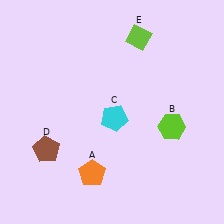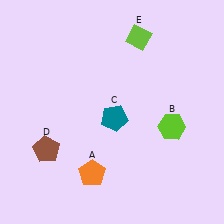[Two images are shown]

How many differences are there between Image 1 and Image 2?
There is 1 difference between the two images.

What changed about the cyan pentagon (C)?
In Image 1, C is cyan. In Image 2, it changed to teal.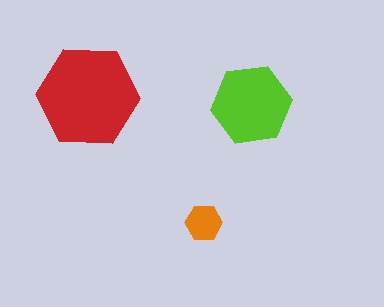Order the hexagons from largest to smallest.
the red one, the lime one, the orange one.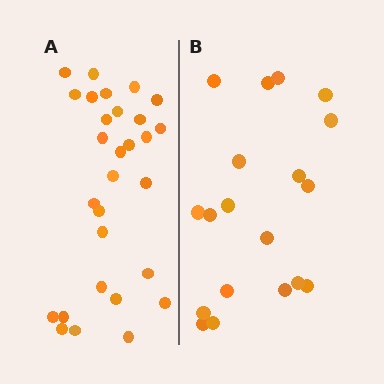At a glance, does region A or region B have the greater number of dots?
Region A (the left region) has more dots.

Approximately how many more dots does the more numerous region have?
Region A has roughly 10 or so more dots than region B.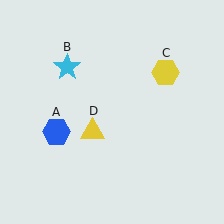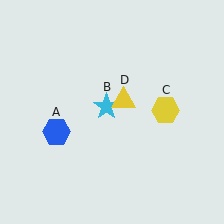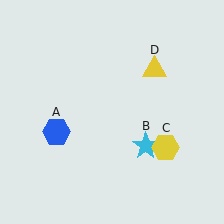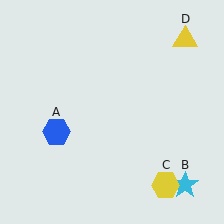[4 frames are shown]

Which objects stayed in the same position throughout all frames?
Blue hexagon (object A) remained stationary.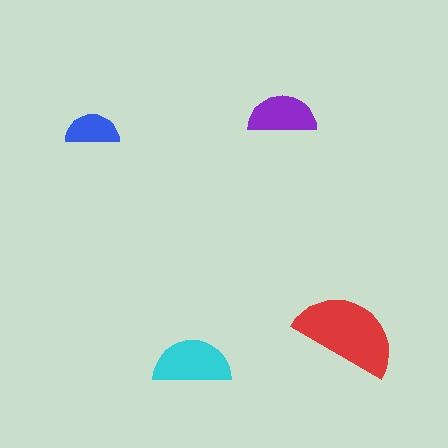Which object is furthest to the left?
The blue semicircle is leftmost.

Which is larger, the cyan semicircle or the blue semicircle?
The cyan one.